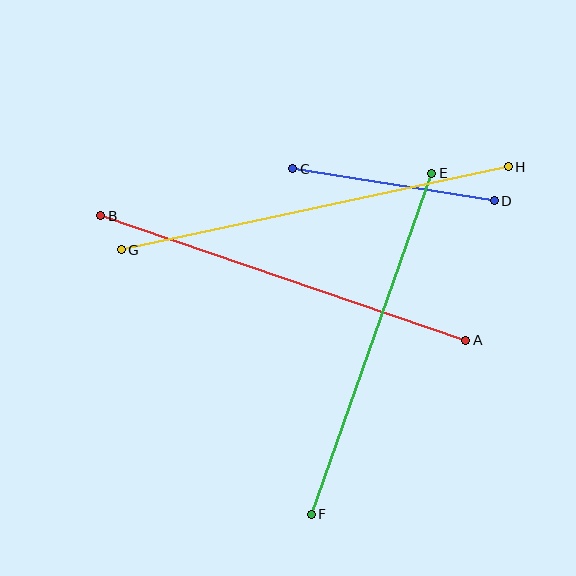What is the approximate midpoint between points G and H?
The midpoint is at approximately (315, 208) pixels.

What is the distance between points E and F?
The distance is approximately 362 pixels.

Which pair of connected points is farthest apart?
Points G and H are farthest apart.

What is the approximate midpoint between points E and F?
The midpoint is at approximately (372, 344) pixels.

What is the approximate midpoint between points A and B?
The midpoint is at approximately (283, 278) pixels.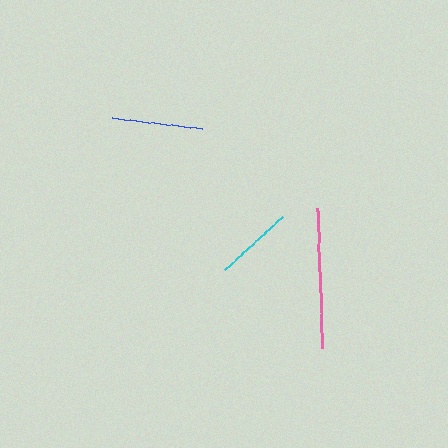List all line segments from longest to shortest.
From longest to shortest: pink, blue, cyan.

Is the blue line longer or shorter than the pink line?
The pink line is longer than the blue line.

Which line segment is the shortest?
The cyan line is the shortest at approximately 78 pixels.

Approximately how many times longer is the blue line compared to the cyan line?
The blue line is approximately 1.2 times the length of the cyan line.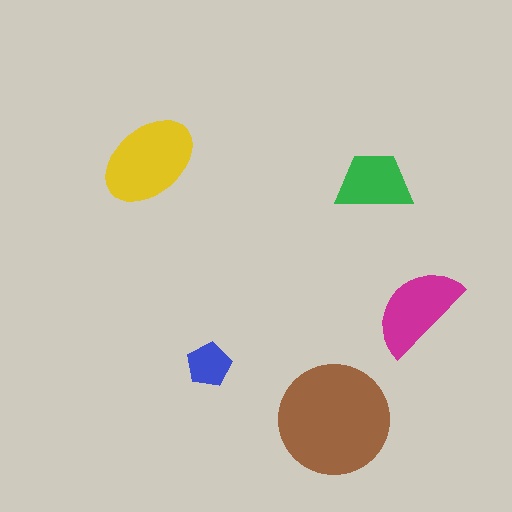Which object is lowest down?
The brown circle is bottommost.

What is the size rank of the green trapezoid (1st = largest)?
4th.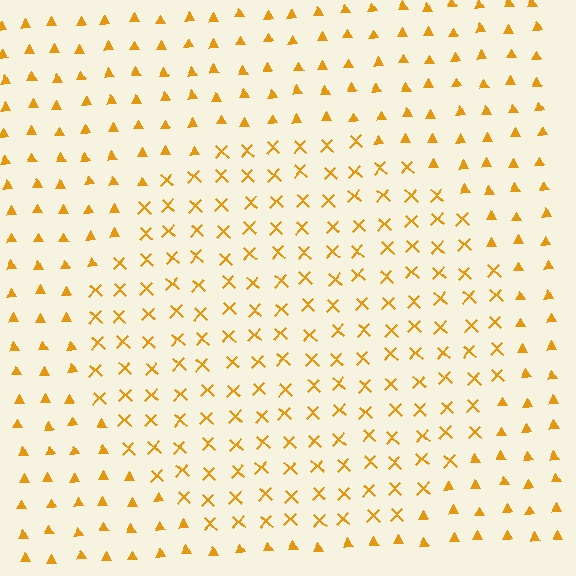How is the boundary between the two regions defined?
The boundary is defined by a change in element shape: X marks inside vs. triangles outside. All elements share the same color and spacing.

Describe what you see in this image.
The image is filled with small orange elements arranged in a uniform grid. A circle-shaped region contains X marks, while the surrounding area contains triangles. The boundary is defined purely by the change in element shape.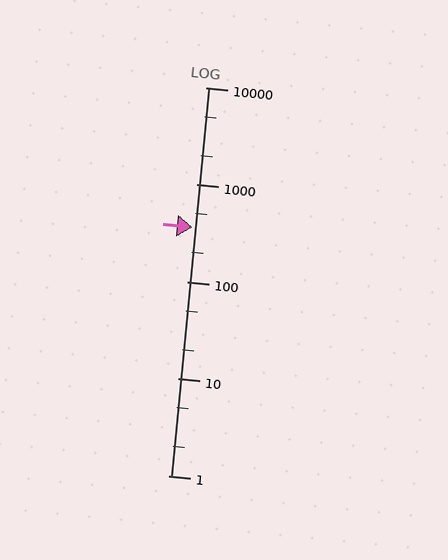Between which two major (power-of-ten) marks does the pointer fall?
The pointer is between 100 and 1000.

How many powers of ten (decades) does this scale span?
The scale spans 4 decades, from 1 to 10000.